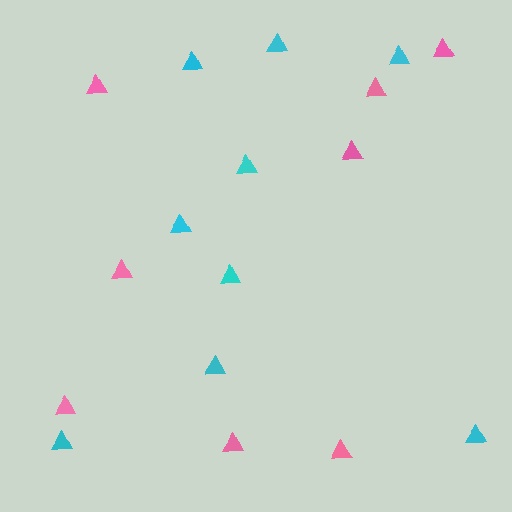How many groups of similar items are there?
There are 2 groups: one group of cyan triangles (9) and one group of pink triangles (8).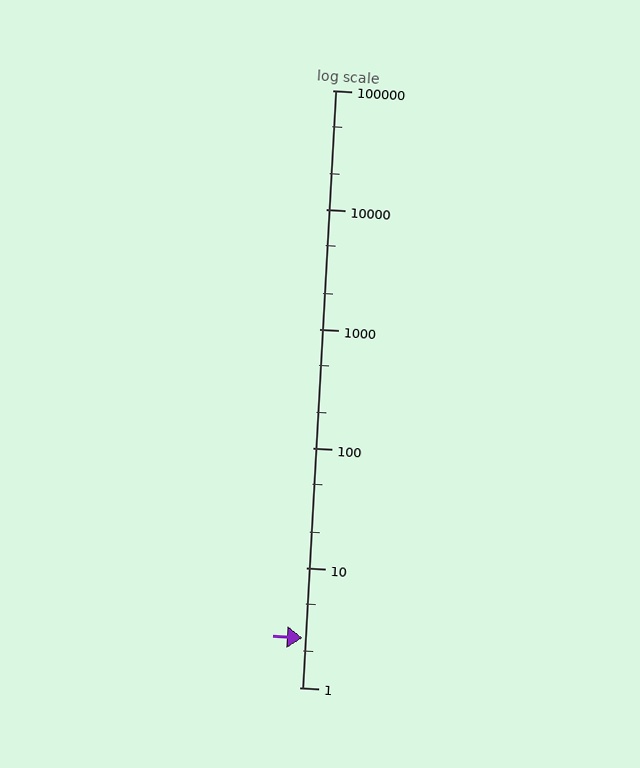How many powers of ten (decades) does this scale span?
The scale spans 5 decades, from 1 to 100000.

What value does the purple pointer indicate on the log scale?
The pointer indicates approximately 2.6.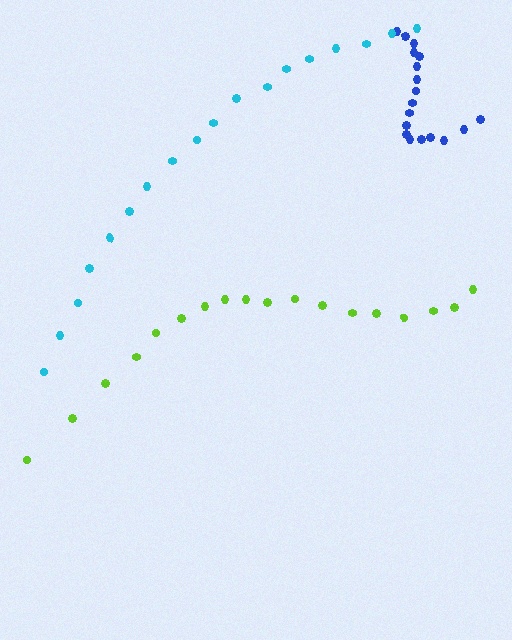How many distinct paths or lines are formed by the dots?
There are 3 distinct paths.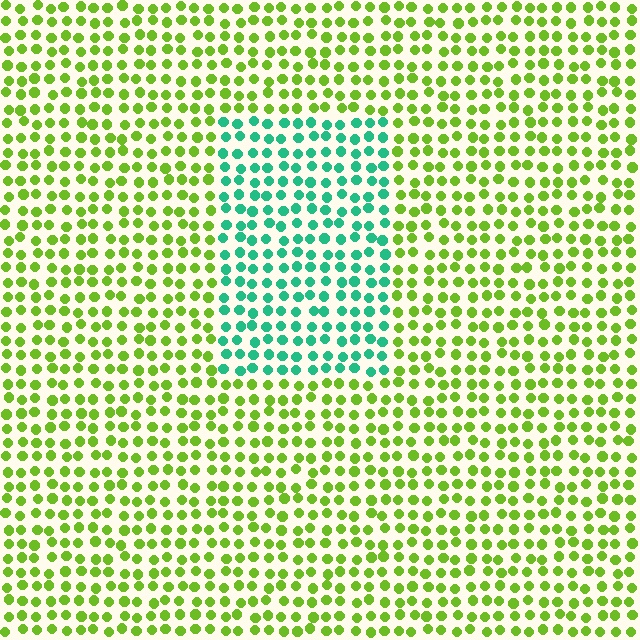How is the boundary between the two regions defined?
The boundary is defined purely by a slight shift in hue (about 67 degrees). Spacing, size, and orientation are identical on both sides.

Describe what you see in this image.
The image is filled with small lime elements in a uniform arrangement. A rectangle-shaped region is visible where the elements are tinted to a slightly different hue, forming a subtle color boundary.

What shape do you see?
I see a rectangle.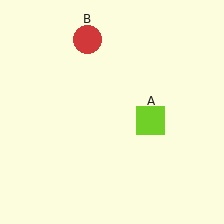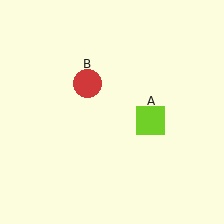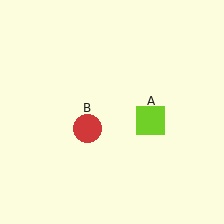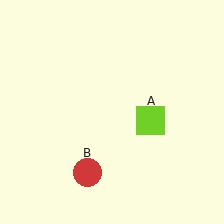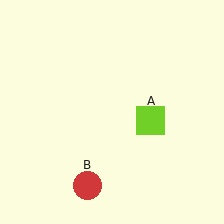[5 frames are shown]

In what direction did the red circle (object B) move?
The red circle (object B) moved down.